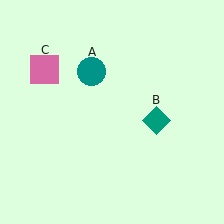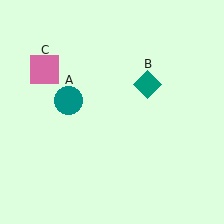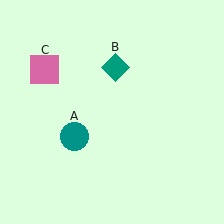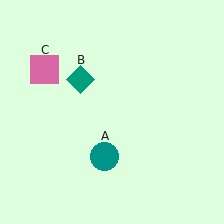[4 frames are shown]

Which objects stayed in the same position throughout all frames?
Pink square (object C) remained stationary.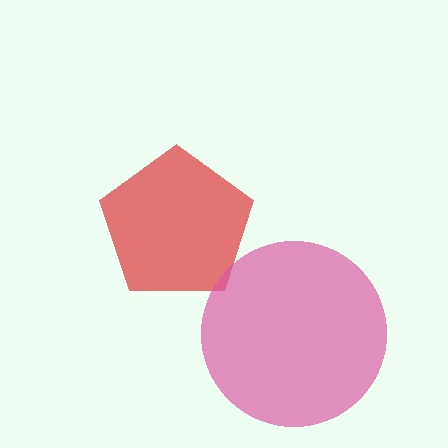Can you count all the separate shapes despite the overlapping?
Yes, there are 2 separate shapes.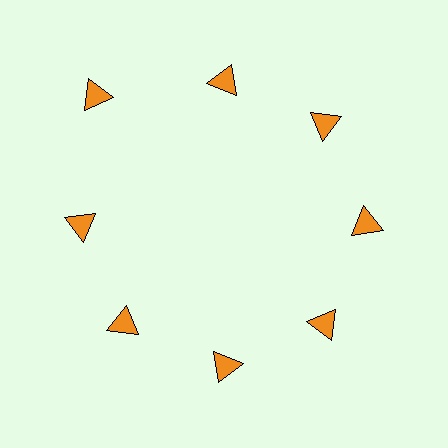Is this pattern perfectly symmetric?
No. The 8 orange triangles are arranged in a ring, but one element near the 10 o'clock position is pushed outward from the center, breaking the 8-fold rotational symmetry.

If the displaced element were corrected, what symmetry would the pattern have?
It would have 8-fold rotational symmetry — the pattern would map onto itself every 45 degrees.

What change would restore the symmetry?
The symmetry would be restored by moving it inward, back onto the ring so that all 8 triangles sit at equal angles and equal distance from the center.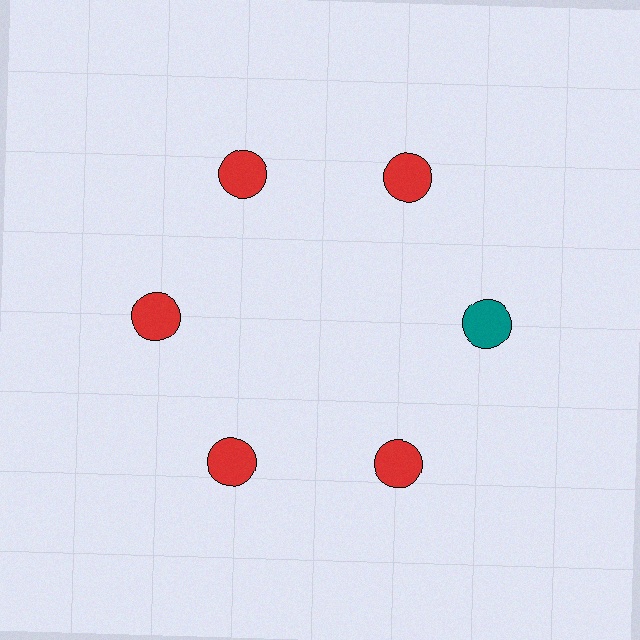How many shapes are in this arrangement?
There are 6 shapes arranged in a ring pattern.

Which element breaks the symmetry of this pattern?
The teal circle at roughly the 3 o'clock position breaks the symmetry. All other shapes are red circles.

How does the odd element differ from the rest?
It has a different color: teal instead of red.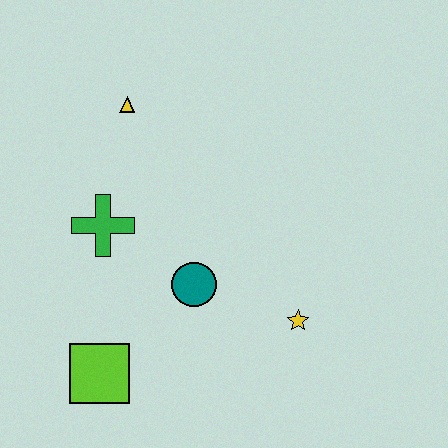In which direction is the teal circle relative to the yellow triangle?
The teal circle is below the yellow triangle.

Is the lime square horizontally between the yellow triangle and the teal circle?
No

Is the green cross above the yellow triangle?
No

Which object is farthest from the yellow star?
The yellow triangle is farthest from the yellow star.